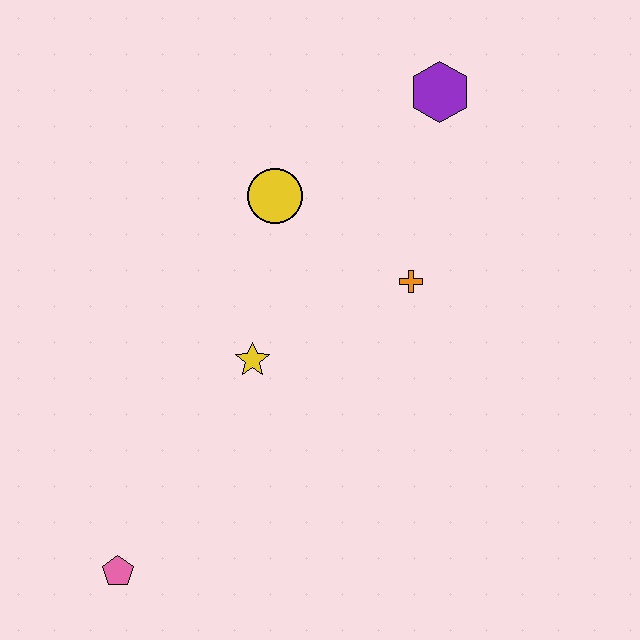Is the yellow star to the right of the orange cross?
No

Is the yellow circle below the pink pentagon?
No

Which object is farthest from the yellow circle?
The pink pentagon is farthest from the yellow circle.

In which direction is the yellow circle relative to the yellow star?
The yellow circle is above the yellow star.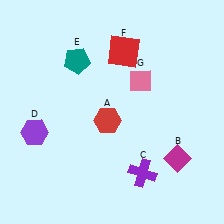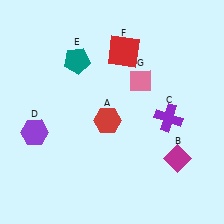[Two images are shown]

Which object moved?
The purple cross (C) moved up.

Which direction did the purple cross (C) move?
The purple cross (C) moved up.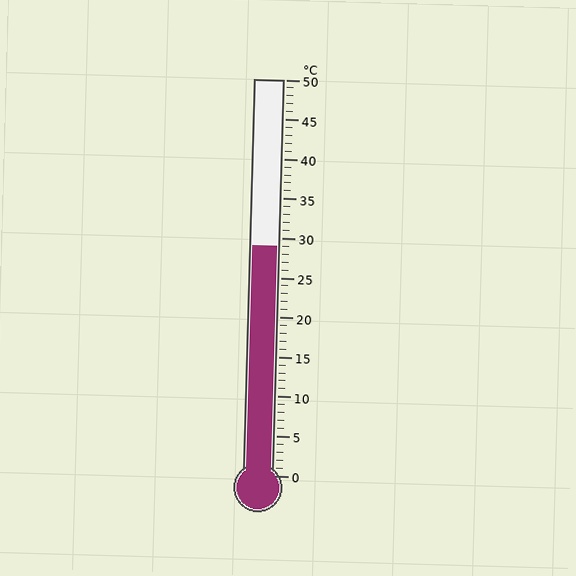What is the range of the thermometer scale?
The thermometer scale ranges from 0°C to 50°C.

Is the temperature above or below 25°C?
The temperature is above 25°C.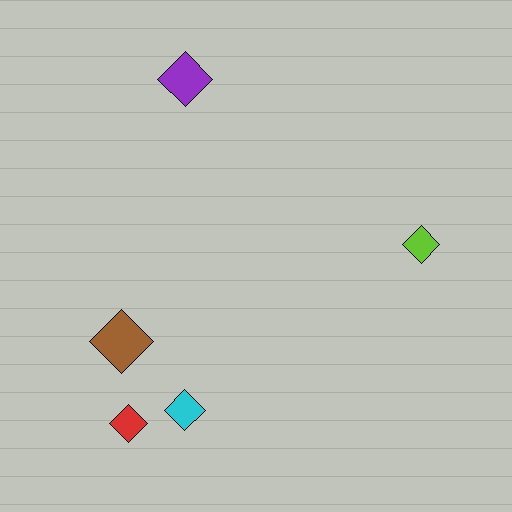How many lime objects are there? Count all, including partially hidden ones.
There is 1 lime object.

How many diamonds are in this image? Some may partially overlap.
There are 5 diamonds.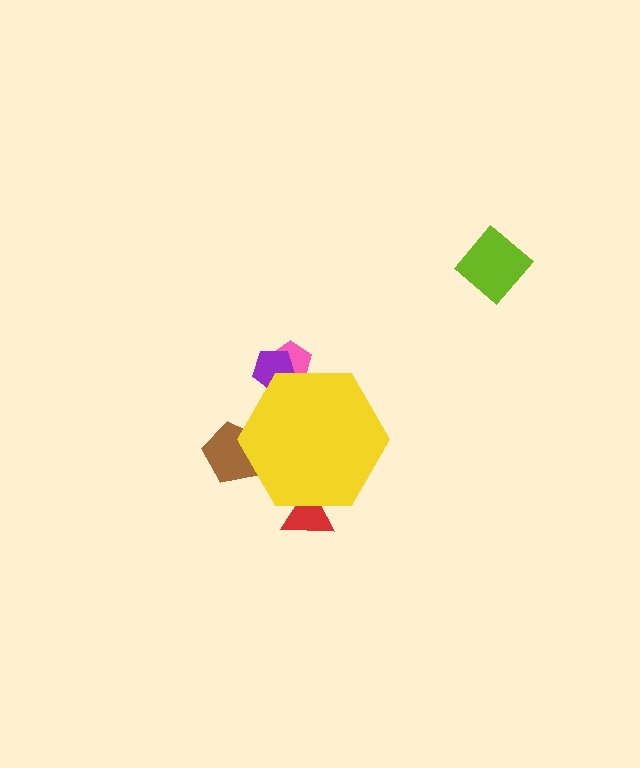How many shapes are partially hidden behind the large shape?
4 shapes are partially hidden.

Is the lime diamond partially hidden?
No, the lime diamond is fully visible.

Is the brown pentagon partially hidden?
Yes, the brown pentagon is partially hidden behind the yellow hexagon.